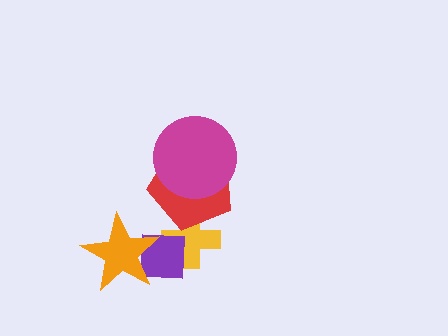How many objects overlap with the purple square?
2 objects overlap with the purple square.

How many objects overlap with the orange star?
1 object overlaps with the orange star.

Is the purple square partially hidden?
Yes, it is partially covered by another shape.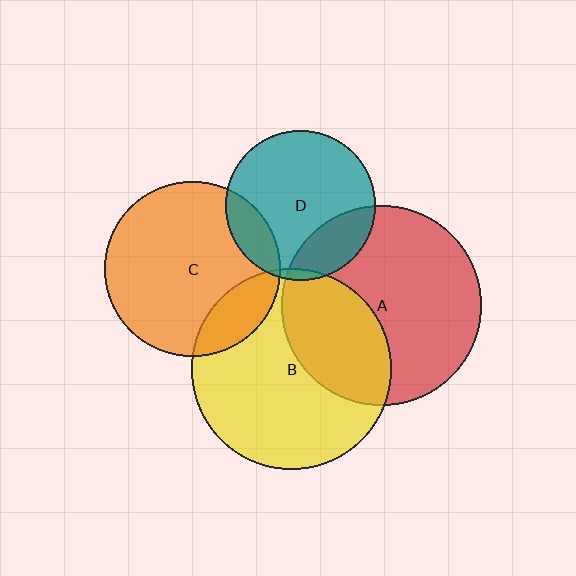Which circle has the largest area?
Circle B (yellow).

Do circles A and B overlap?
Yes.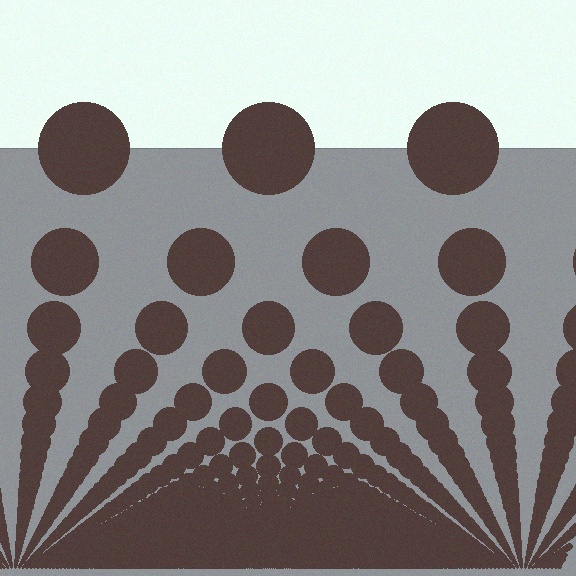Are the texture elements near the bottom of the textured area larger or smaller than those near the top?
Smaller. The gradient is inverted — elements near the bottom are smaller and denser.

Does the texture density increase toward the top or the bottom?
Density increases toward the bottom.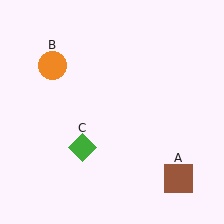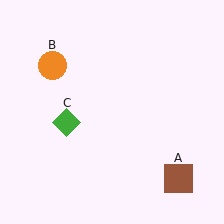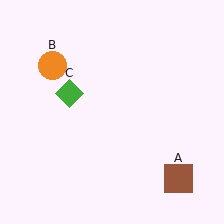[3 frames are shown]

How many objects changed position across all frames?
1 object changed position: green diamond (object C).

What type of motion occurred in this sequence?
The green diamond (object C) rotated clockwise around the center of the scene.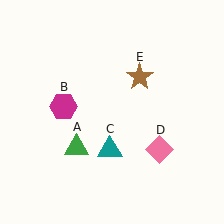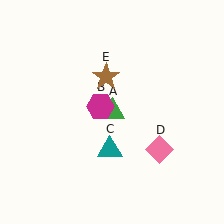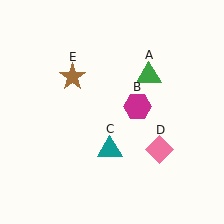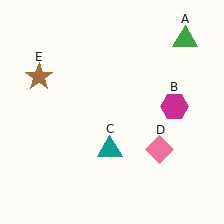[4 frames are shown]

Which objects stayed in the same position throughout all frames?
Teal triangle (object C) and pink diamond (object D) remained stationary.